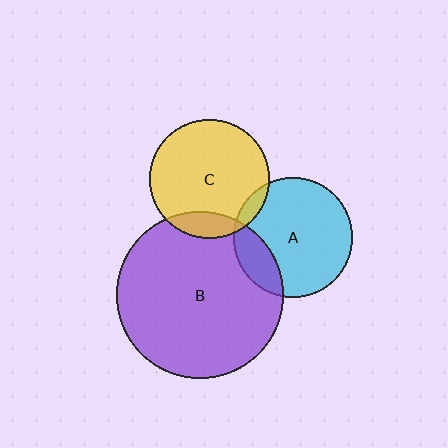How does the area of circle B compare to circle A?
Approximately 1.9 times.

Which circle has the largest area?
Circle B (purple).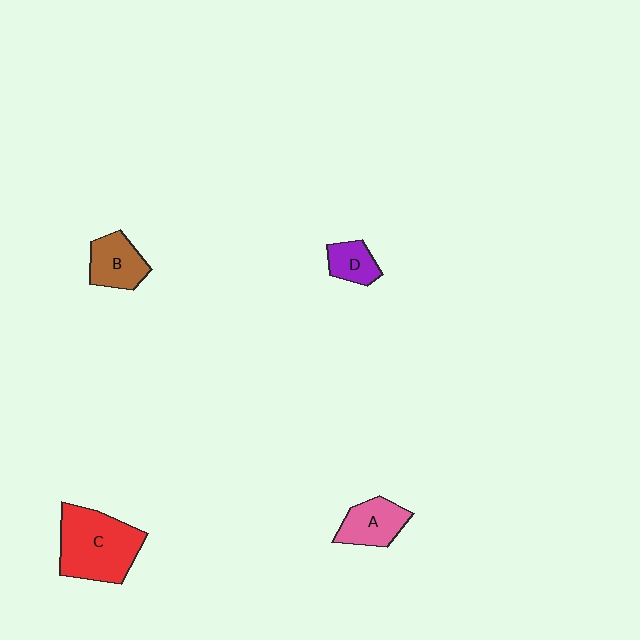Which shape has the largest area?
Shape C (red).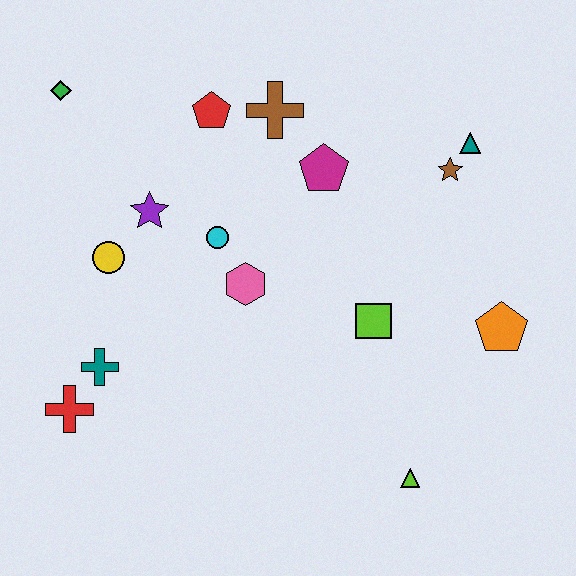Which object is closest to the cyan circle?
The pink hexagon is closest to the cyan circle.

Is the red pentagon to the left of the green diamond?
No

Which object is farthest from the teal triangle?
The red cross is farthest from the teal triangle.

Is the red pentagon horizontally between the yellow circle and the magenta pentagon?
Yes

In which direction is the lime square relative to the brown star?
The lime square is below the brown star.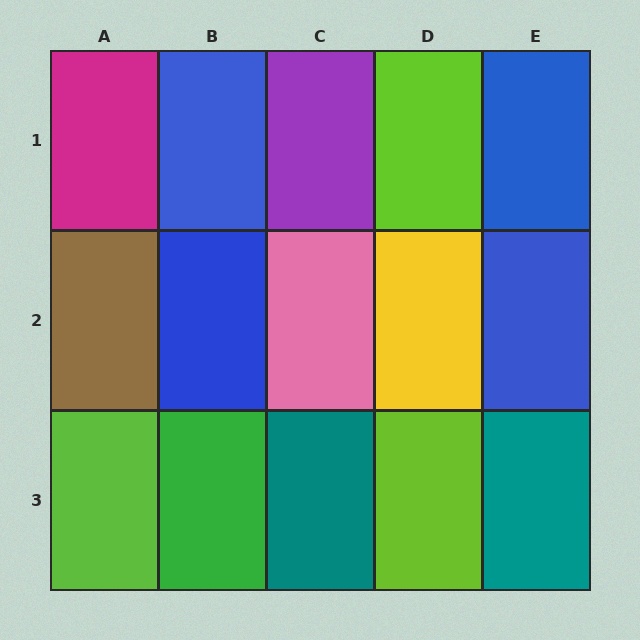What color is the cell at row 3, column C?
Teal.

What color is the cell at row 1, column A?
Magenta.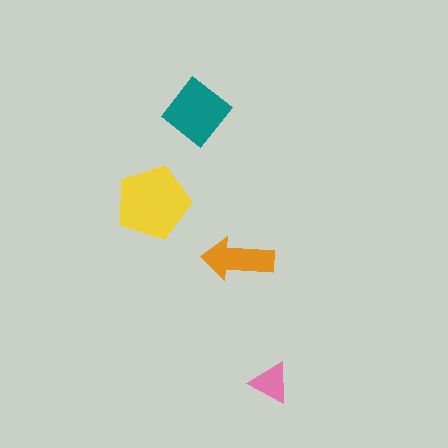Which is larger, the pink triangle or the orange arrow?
The orange arrow.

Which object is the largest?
The yellow pentagon.